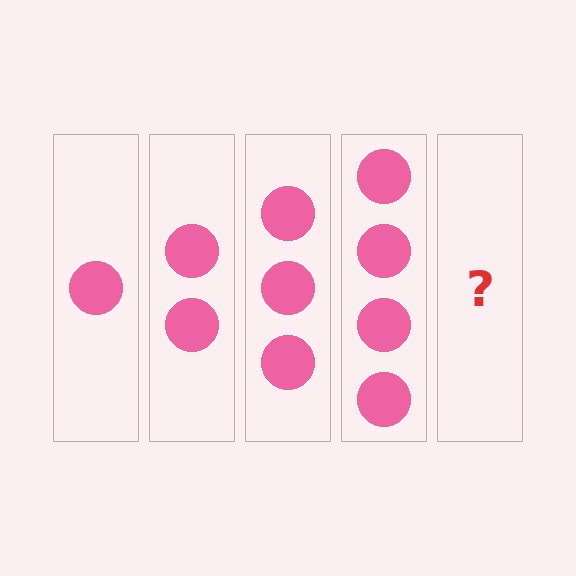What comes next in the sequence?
The next element should be 5 circles.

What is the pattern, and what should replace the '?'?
The pattern is that each step adds one more circle. The '?' should be 5 circles.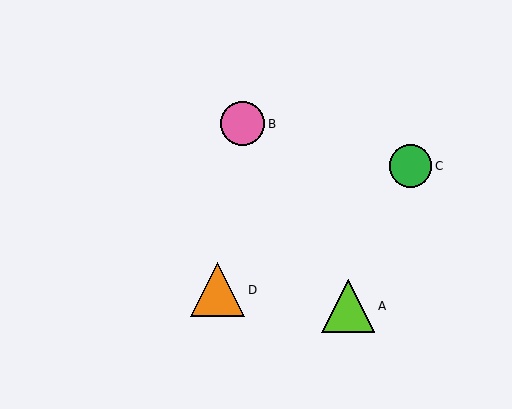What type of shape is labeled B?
Shape B is a pink circle.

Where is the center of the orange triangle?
The center of the orange triangle is at (217, 290).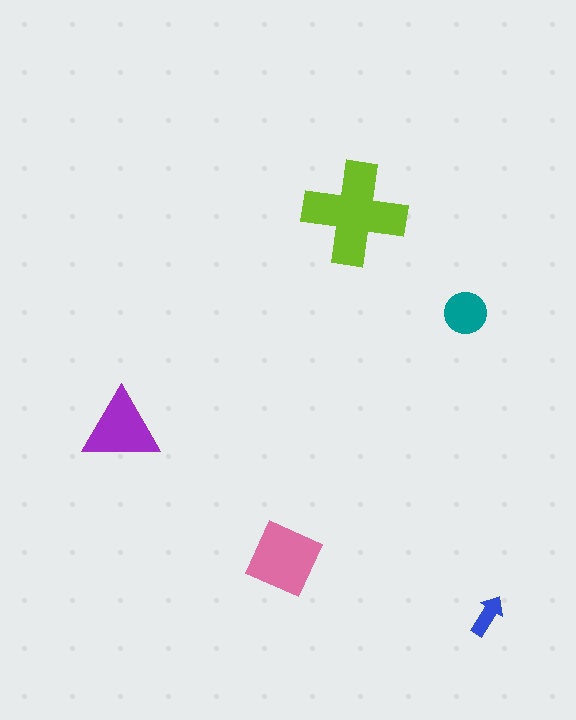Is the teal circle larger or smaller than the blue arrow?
Larger.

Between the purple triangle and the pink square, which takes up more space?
The pink square.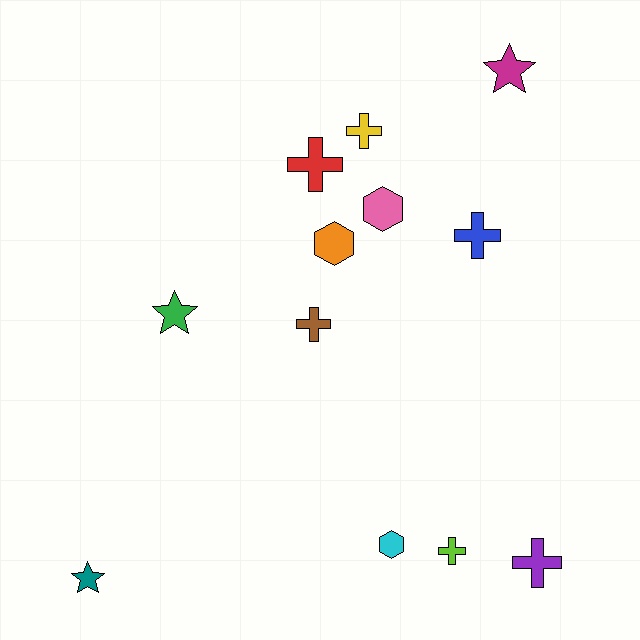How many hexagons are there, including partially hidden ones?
There are 3 hexagons.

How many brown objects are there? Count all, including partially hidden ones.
There is 1 brown object.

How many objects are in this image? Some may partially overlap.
There are 12 objects.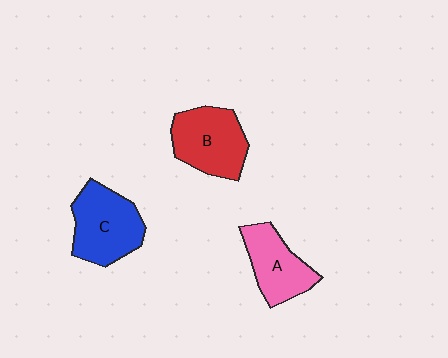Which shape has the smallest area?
Shape A (pink).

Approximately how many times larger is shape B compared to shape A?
Approximately 1.2 times.